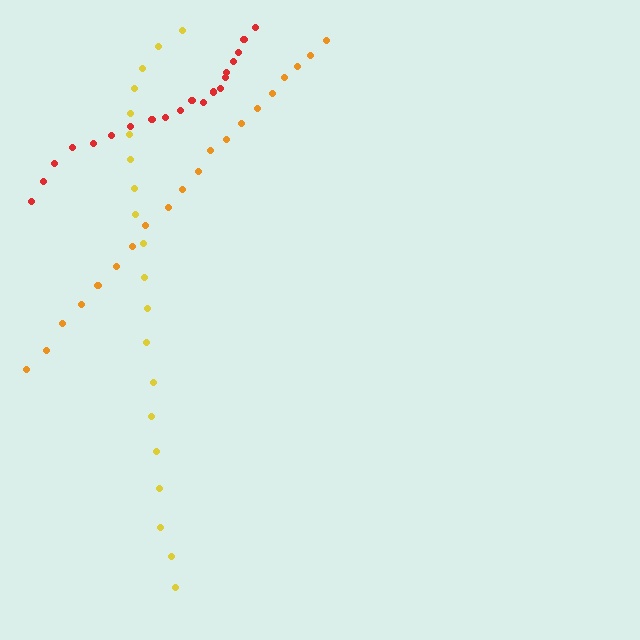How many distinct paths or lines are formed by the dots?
There are 3 distinct paths.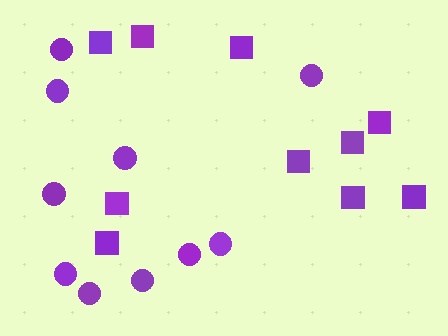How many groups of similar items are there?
There are 2 groups: one group of circles (10) and one group of squares (10).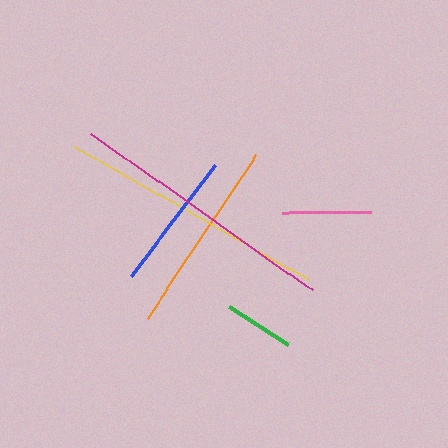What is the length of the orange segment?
The orange segment is approximately 197 pixels long.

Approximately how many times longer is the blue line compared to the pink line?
The blue line is approximately 1.6 times the length of the pink line.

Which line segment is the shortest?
The green line is the shortest at approximately 70 pixels.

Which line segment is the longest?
The magenta line is the longest at approximately 270 pixels.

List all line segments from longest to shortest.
From longest to shortest: magenta, yellow, orange, blue, pink, green.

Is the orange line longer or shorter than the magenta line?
The magenta line is longer than the orange line.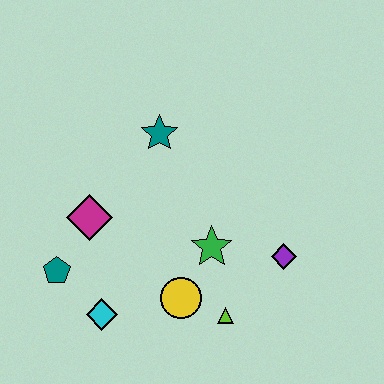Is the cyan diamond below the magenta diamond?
Yes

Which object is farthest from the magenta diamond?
The purple diamond is farthest from the magenta diamond.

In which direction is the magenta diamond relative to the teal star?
The magenta diamond is below the teal star.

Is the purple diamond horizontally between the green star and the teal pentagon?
No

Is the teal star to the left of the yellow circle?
Yes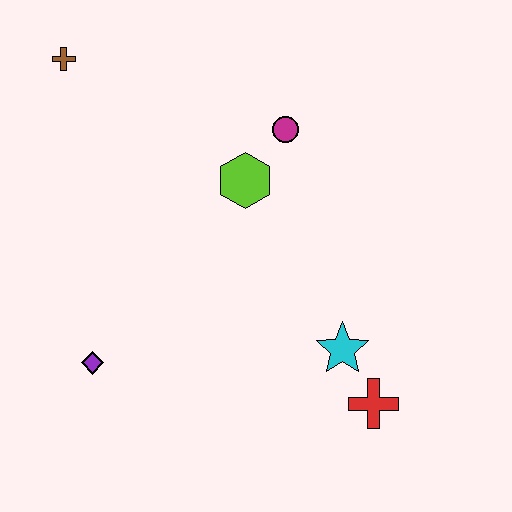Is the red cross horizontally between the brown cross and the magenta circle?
No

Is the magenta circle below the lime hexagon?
No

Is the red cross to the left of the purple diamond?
No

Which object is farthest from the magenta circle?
The purple diamond is farthest from the magenta circle.